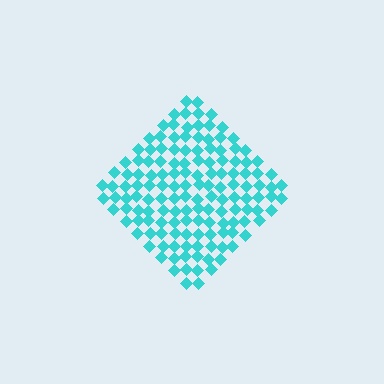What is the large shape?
The large shape is a diamond.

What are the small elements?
The small elements are diamonds.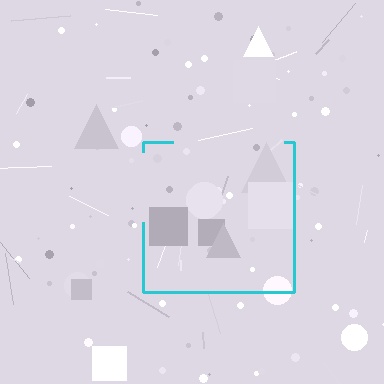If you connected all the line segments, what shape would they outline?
They would outline a square.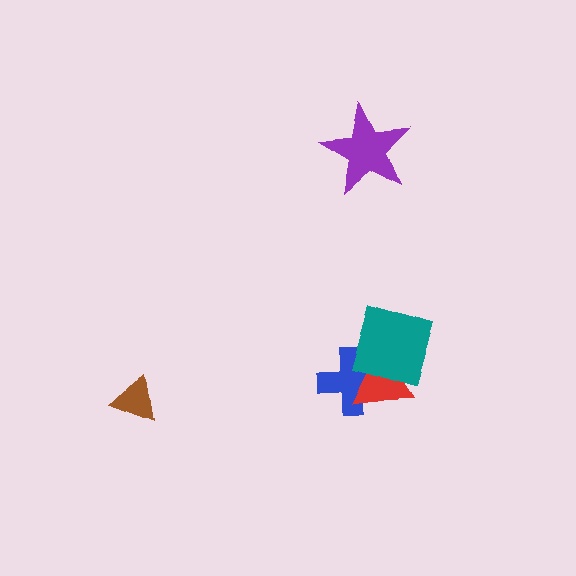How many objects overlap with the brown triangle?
0 objects overlap with the brown triangle.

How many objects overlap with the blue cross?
2 objects overlap with the blue cross.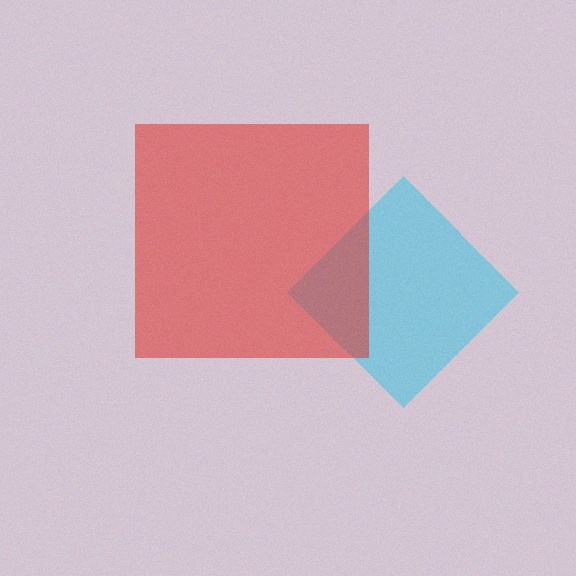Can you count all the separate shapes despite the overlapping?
Yes, there are 2 separate shapes.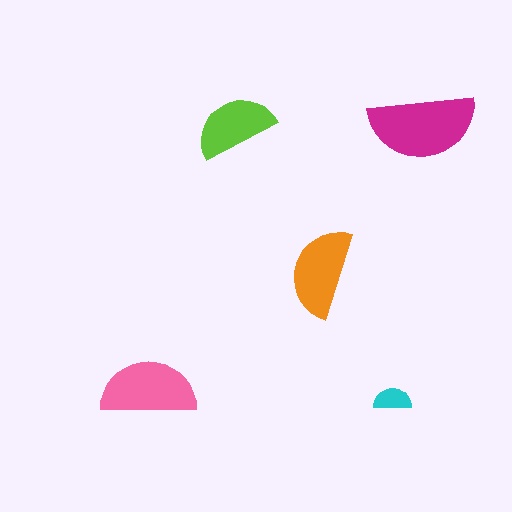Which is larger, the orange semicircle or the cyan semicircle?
The orange one.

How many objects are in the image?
There are 5 objects in the image.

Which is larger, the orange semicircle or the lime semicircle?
The orange one.